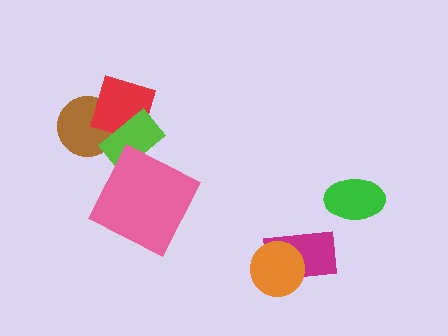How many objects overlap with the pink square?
1 object overlaps with the pink square.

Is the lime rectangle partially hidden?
Yes, it is partially covered by another shape.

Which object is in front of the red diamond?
The lime rectangle is in front of the red diamond.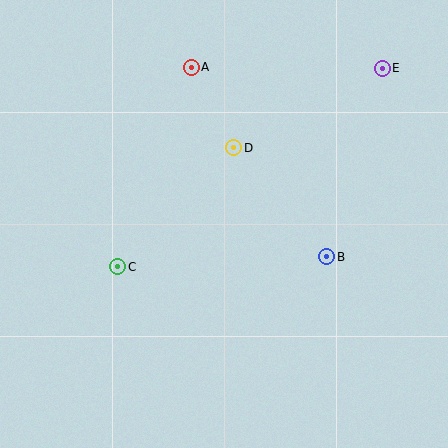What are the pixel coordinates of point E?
Point E is at (382, 68).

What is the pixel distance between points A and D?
The distance between A and D is 91 pixels.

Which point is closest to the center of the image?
Point D at (234, 148) is closest to the center.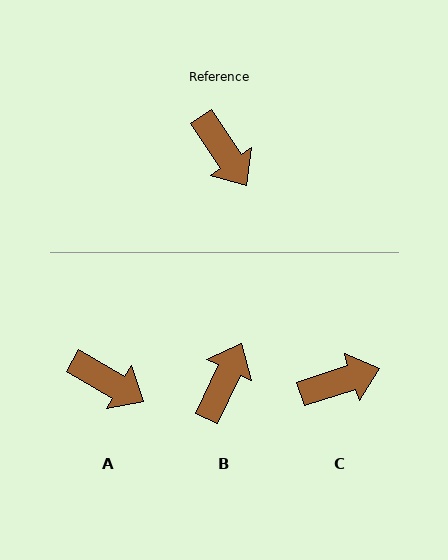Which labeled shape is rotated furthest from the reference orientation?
B, about 122 degrees away.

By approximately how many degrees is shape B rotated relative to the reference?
Approximately 122 degrees counter-clockwise.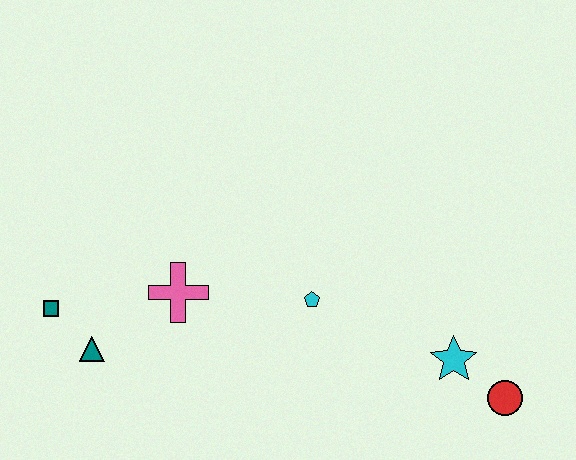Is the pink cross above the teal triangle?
Yes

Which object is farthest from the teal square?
The red circle is farthest from the teal square.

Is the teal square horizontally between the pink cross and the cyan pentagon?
No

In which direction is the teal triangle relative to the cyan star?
The teal triangle is to the left of the cyan star.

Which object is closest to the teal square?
The teal triangle is closest to the teal square.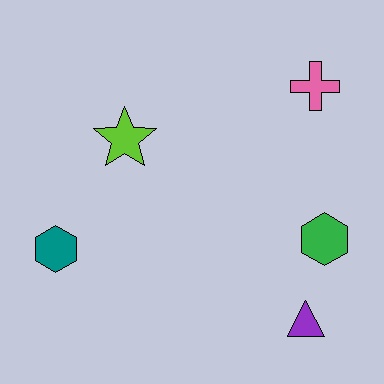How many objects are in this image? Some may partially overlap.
There are 5 objects.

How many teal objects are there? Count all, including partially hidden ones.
There is 1 teal object.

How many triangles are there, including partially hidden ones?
There is 1 triangle.